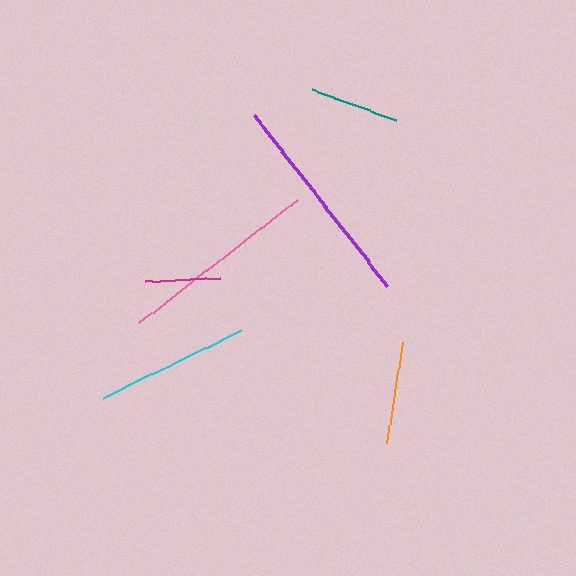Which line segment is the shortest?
The magenta line is the shortest at approximately 75 pixels.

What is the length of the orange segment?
The orange segment is approximately 102 pixels long.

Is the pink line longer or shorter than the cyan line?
The pink line is longer than the cyan line.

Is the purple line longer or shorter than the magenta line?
The purple line is longer than the magenta line.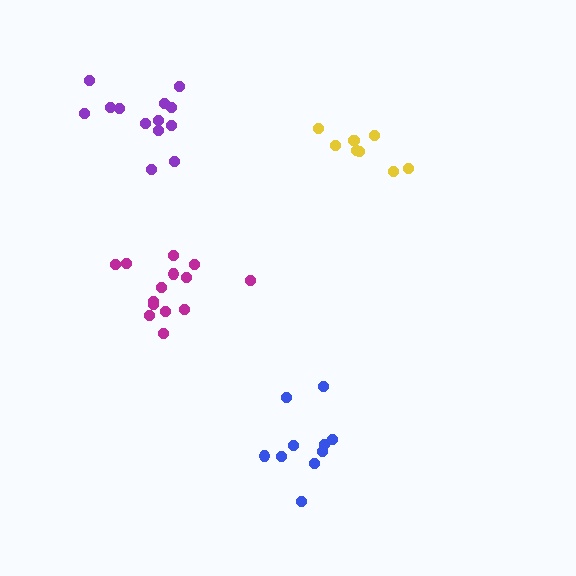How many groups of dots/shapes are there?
There are 4 groups.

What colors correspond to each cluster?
The clusters are colored: yellow, magenta, purple, blue.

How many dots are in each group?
Group 1: 9 dots, Group 2: 14 dots, Group 3: 13 dots, Group 4: 10 dots (46 total).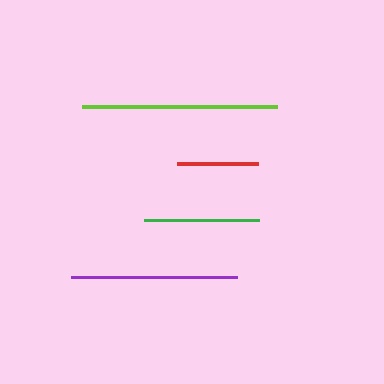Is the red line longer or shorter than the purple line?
The purple line is longer than the red line.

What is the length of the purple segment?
The purple segment is approximately 167 pixels long.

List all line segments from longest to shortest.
From longest to shortest: lime, purple, green, red.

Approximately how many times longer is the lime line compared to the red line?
The lime line is approximately 2.4 times the length of the red line.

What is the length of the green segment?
The green segment is approximately 115 pixels long.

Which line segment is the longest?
The lime line is the longest at approximately 195 pixels.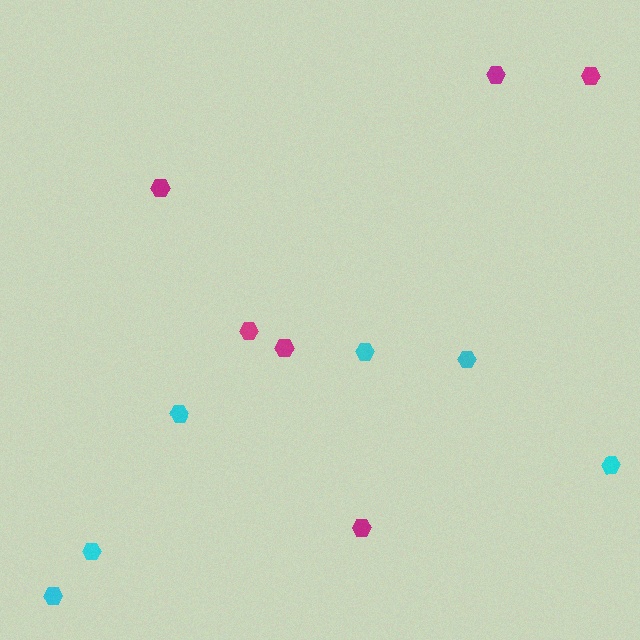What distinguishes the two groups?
There are 2 groups: one group of magenta hexagons (6) and one group of cyan hexagons (6).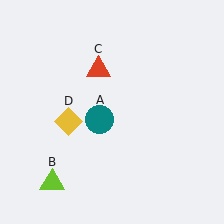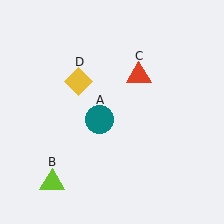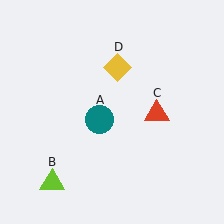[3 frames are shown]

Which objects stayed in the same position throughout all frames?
Teal circle (object A) and lime triangle (object B) remained stationary.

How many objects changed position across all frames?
2 objects changed position: red triangle (object C), yellow diamond (object D).